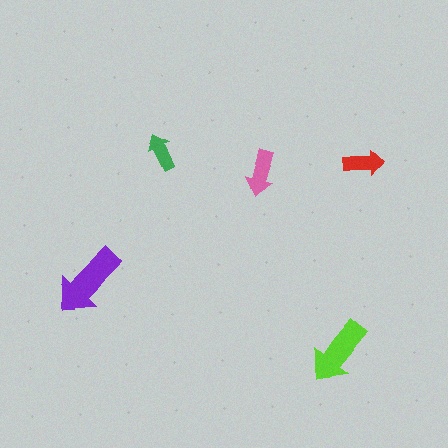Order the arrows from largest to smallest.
the purple one, the lime one, the pink one, the red one, the green one.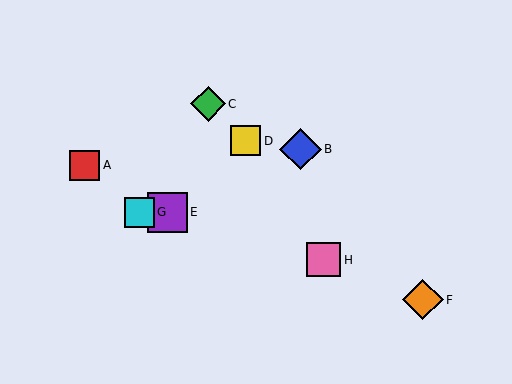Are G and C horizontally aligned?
No, G is at y≈212 and C is at y≈104.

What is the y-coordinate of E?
Object E is at y≈212.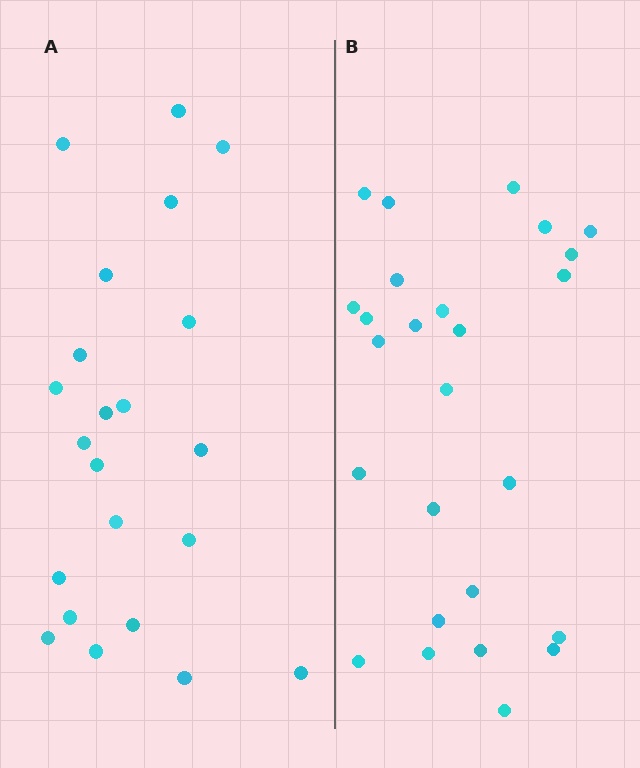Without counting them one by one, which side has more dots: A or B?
Region B (the right region) has more dots.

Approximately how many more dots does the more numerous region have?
Region B has about 4 more dots than region A.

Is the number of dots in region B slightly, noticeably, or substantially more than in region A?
Region B has only slightly more — the two regions are fairly close. The ratio is roughly 1.2 to 1.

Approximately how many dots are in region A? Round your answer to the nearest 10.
About 20 dots. (The exact count is 22, which rounds to 20.)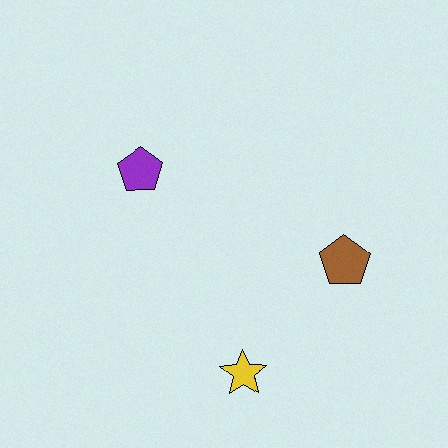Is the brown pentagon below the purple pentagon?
Yes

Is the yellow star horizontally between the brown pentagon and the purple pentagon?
Yes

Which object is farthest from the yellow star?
The purple pentagon is farthest from the yellow star.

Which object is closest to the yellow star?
The brown pentagon is closest to the yellow star.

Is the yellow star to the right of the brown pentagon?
No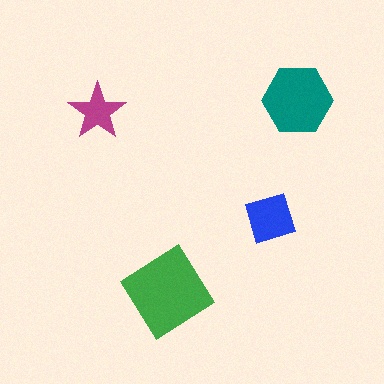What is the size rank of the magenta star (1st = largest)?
4th.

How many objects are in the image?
There are 4 objects in the image.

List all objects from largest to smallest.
The green diamond, the teal hexagon, the blue diamond, the magenta star.